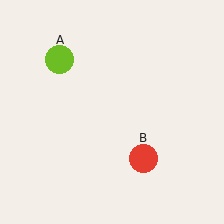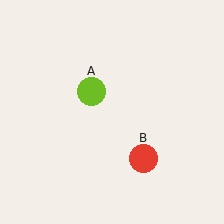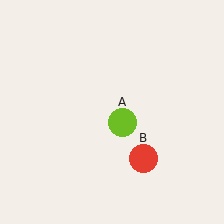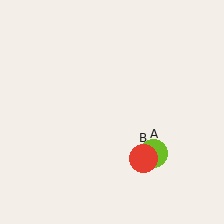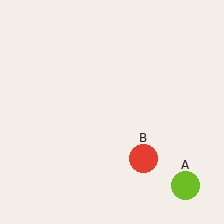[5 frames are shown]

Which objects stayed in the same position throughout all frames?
Red circle (object B) remained stationary.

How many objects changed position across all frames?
1 object changed position: lime circle (object A).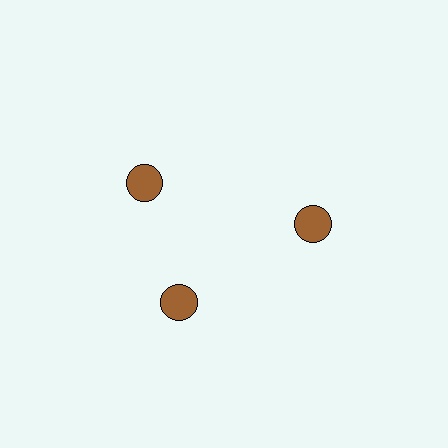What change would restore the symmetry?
The symmetry would be restored by rotating it back into even spacing with its neighbors so that all 3 circles sit at equal angles and equal distance from the center.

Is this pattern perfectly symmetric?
No. The 3 brown circles are arranged in a ring, but one element near the 11 o'clock position is rotated out of alignment along the ring, breaking the 3-fold rotational symmetry.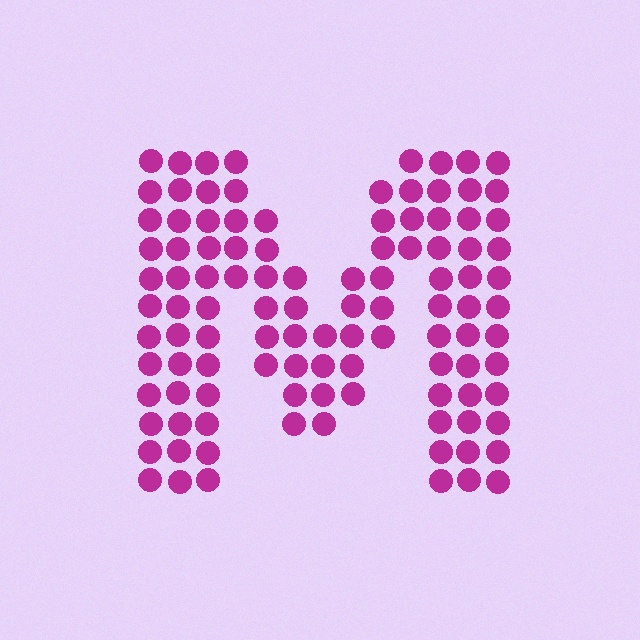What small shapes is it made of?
It is made of small circles.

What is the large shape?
The large shape is the letter M.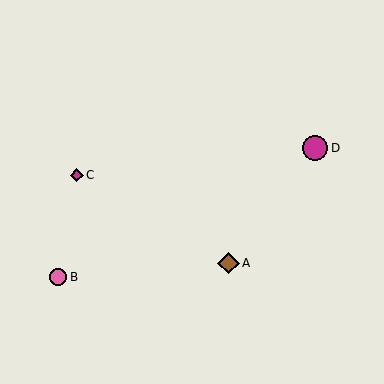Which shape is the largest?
The magenta circle (labeled D) is the largest.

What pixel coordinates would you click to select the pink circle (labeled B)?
Click at (58, 277) to select the pink circle B.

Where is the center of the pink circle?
The center of the pink circle is at (58, 277).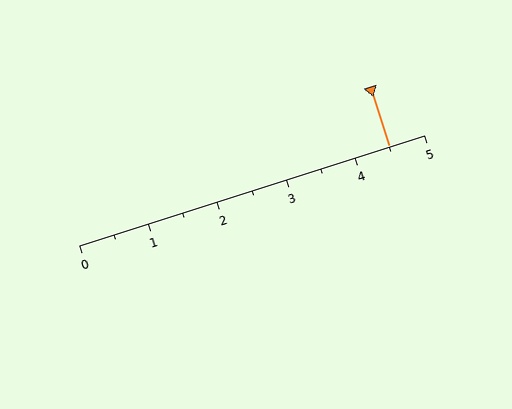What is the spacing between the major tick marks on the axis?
The major ticks are spaced 1 apart.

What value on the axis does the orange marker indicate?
The marker indicates approximately 4.5.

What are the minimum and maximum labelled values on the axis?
The axis runs from 0 to 5.